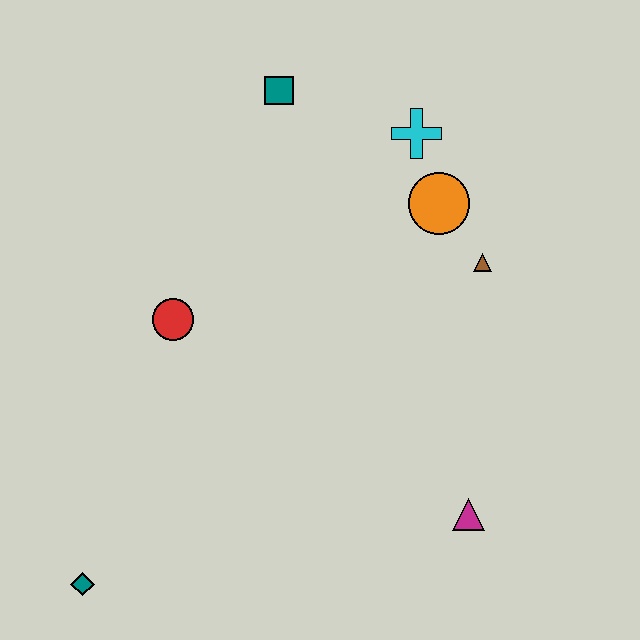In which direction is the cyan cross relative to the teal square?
The cyan cross is to the right of the teal square.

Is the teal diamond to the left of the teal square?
Yes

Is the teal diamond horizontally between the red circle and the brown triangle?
No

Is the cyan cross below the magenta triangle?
No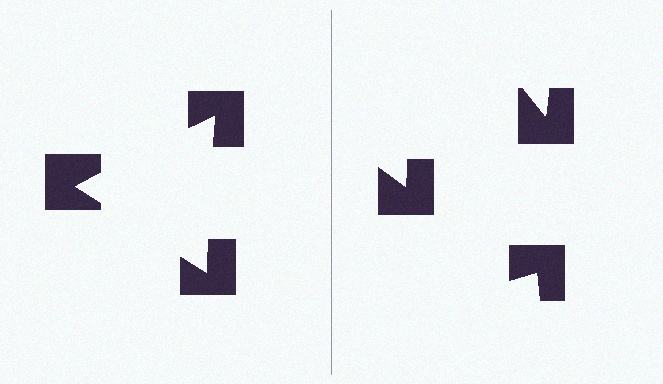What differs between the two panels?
The notched squares are positioned identically on both sides; only the wedge orientations differ. On the left they align to a triangle; on the right they are misaligned.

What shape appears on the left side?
An illusory triangle.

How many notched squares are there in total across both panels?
6 — 3 on each side.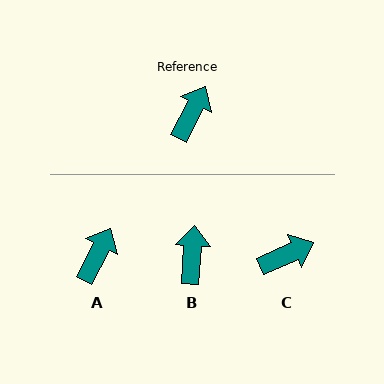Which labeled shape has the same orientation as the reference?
A.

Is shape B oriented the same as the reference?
No, it is off by about 23 degrees.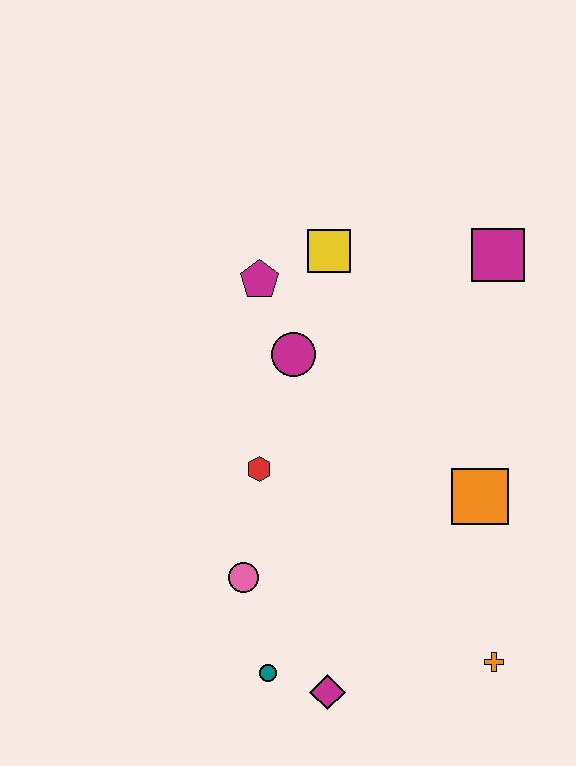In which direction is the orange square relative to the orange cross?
The orange square is above the orange cross.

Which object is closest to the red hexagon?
The pink circle is closest to the red hexagon.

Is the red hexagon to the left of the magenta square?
Yes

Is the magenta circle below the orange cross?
No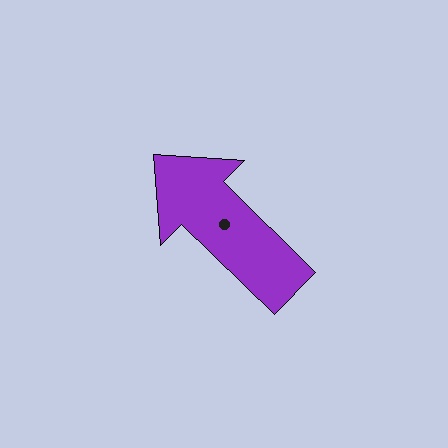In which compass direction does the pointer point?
Northwest.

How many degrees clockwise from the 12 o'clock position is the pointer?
Approximately 314 degrees.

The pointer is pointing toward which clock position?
Roughly 10 o'clock.